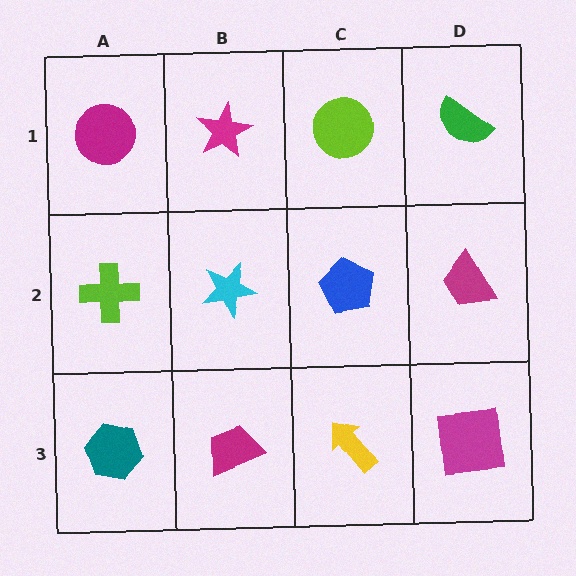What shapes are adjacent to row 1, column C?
A blue pentagon (row 2, column C), a magenta star (row 1, column B), a green semicircle (row 1, column D).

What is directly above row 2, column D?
A green semicircle.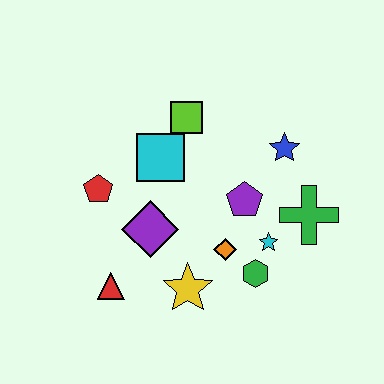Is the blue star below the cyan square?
No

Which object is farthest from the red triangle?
The blue star is farthest from the red triangle.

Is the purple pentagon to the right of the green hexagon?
No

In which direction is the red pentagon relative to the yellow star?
The red pentagon is above the yellow star.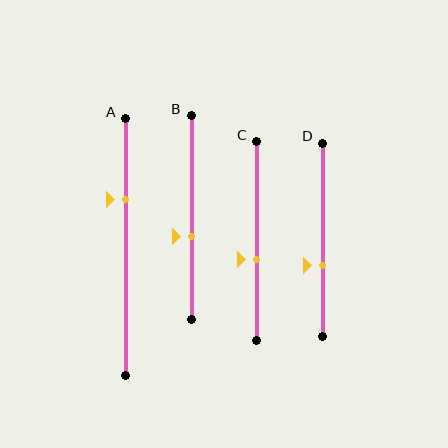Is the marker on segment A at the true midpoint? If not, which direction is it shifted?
No, the marker on segment A is shifted upward by about 19% of the segment length.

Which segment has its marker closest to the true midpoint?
Segment B has its marker closest to the true midpoint.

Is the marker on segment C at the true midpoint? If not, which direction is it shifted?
No, the marker on segment C is shifted downward by about 9% of the segment length.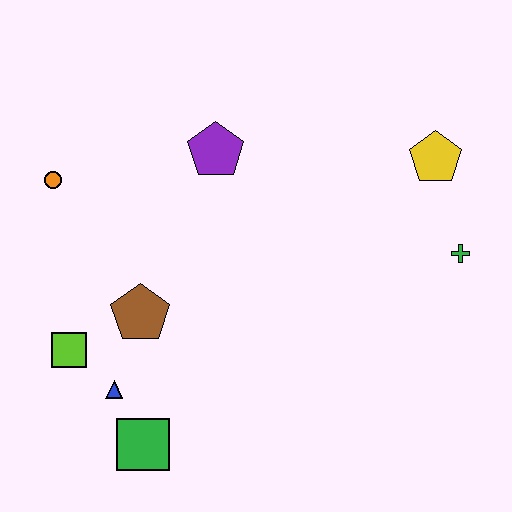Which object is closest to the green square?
The blue triangle is closest to the green square.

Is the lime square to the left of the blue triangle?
Yes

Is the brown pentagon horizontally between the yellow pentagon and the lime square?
Yes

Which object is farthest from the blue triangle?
The yellow pentagon is farthest from the blue triangle.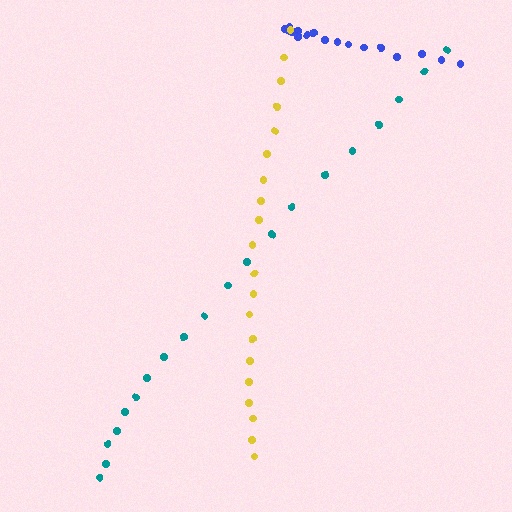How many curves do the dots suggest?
There are 3 distinct paths.